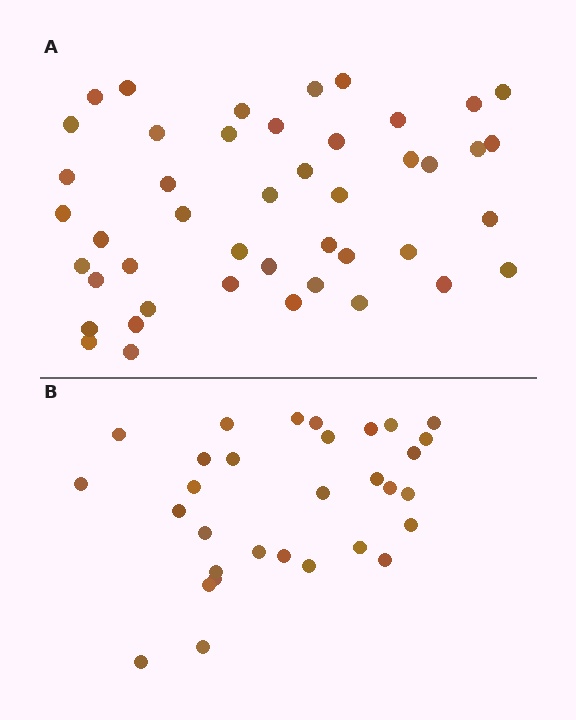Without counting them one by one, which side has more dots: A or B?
Region A (the top region) has more dots.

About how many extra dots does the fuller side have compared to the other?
Region A has approximately 15 more dots than region B.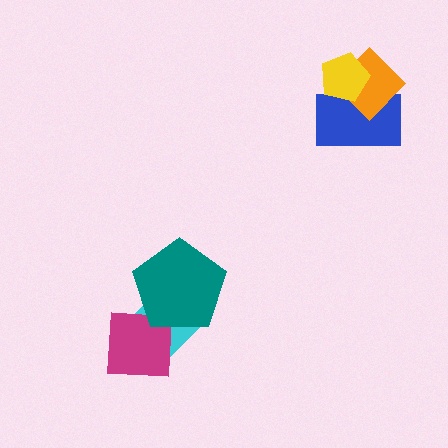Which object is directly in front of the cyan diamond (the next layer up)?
The magenta square is directly in front of the cyan diamond.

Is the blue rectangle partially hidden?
Yes, it is partially covered by another shape.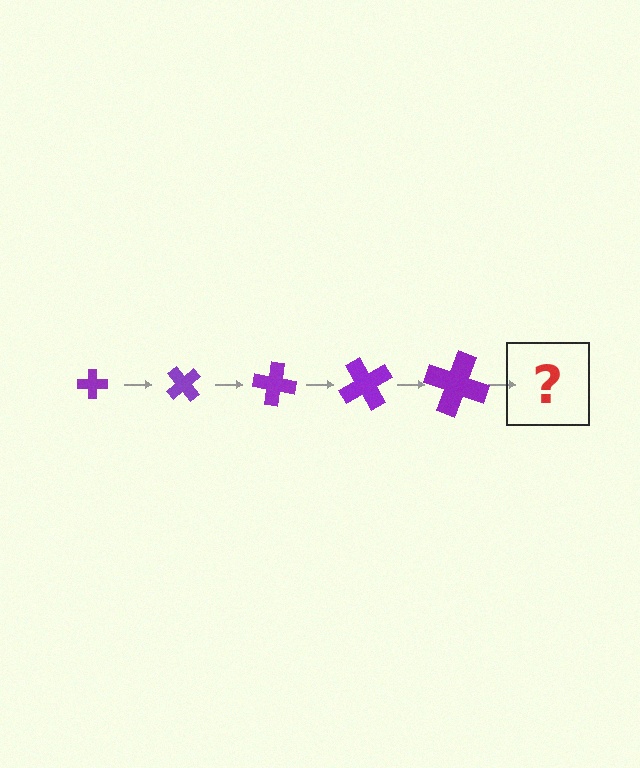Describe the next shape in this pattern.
It should be a cross, larger than the previous one and rotated 250 degrees from the start.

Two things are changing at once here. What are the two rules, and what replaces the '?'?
The two rules are that the cross grows larger each step and it rotates 50 degrees each step. The '?' should be a cross, larger than the previous one and rotated 250 degrees from the start.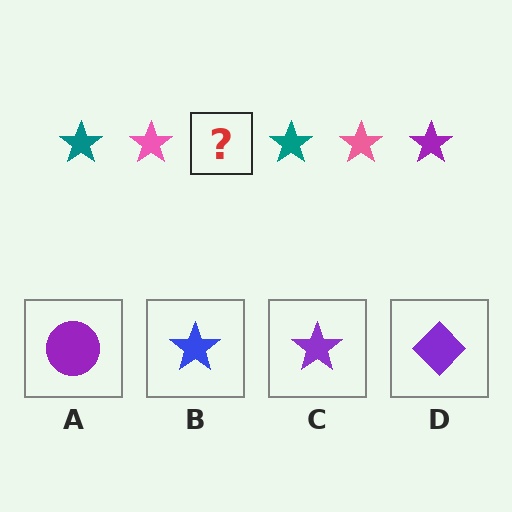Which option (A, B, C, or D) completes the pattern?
C.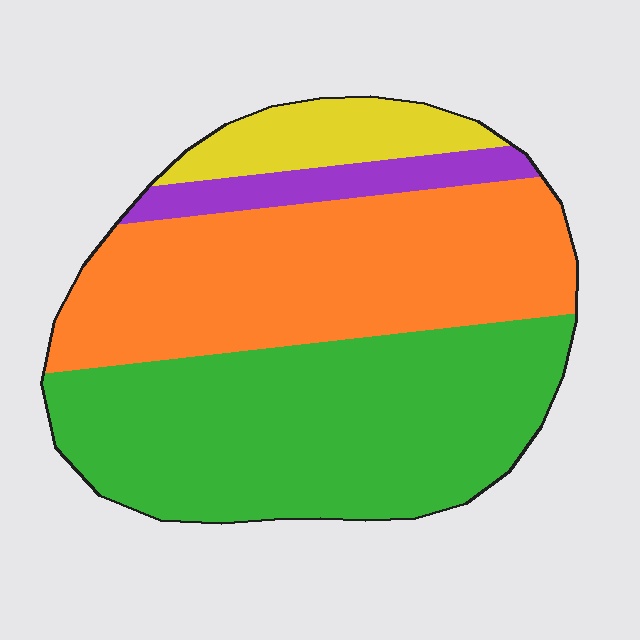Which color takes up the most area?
Green, at roughly 45%.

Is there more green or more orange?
Green.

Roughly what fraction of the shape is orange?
Orange takes up about three eighths (3/8) of the shape.